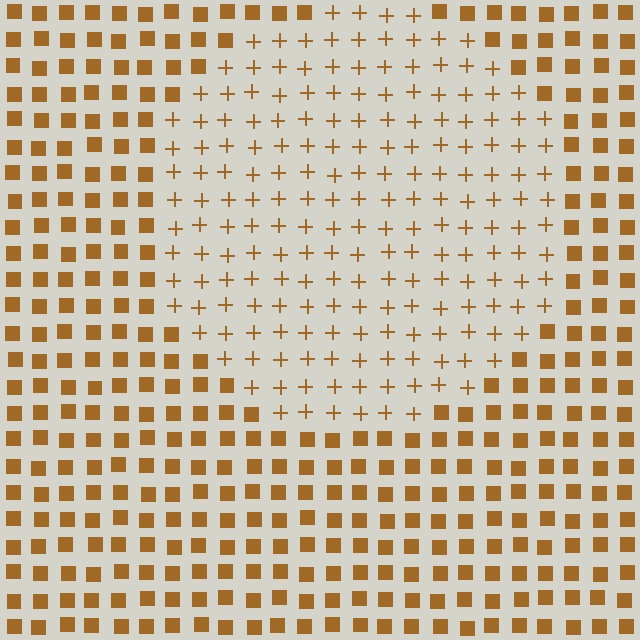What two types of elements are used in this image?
The image uses plus signs inside the circle region and squares outside it.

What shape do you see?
I see a circle.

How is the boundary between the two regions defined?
The boundary is defined by a change in element shape: plus signs inside vs. squares outside. All elements share the same color and spacing.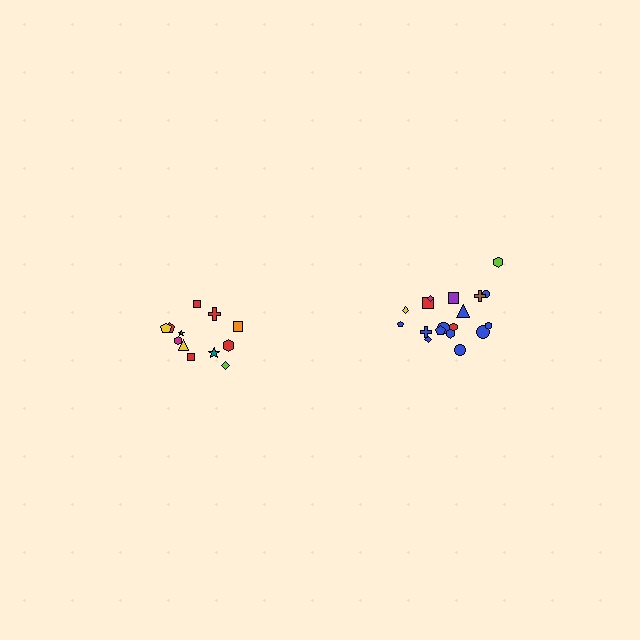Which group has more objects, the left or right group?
The right group.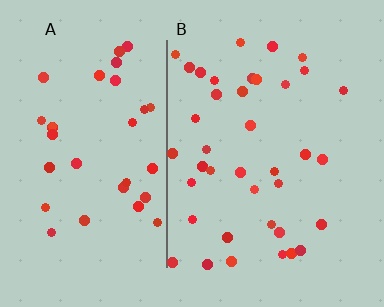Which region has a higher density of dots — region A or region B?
B (the right).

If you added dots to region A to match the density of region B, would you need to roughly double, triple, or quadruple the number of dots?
Approximately double.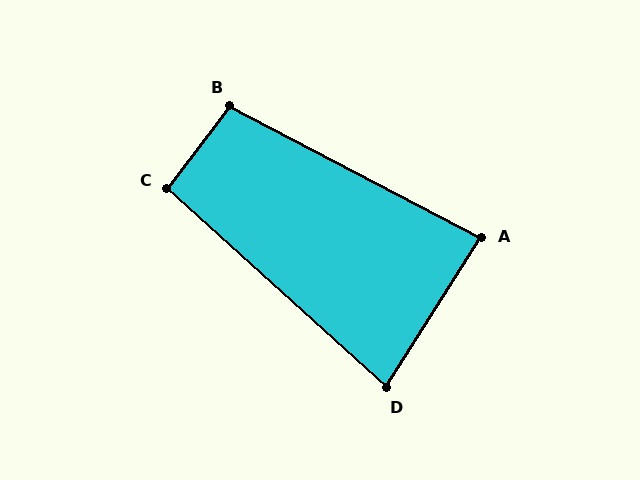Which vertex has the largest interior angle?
B, at approximately 100 degrees.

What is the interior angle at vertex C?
Approximately 95 degrees (approximately right).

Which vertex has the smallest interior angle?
D, at approximately 80 degrees.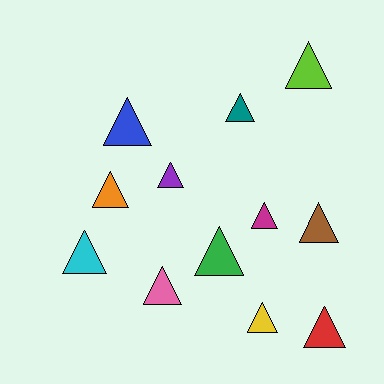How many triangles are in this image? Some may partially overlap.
There are 12 triangles.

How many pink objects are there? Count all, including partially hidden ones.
There is 1 pink object.